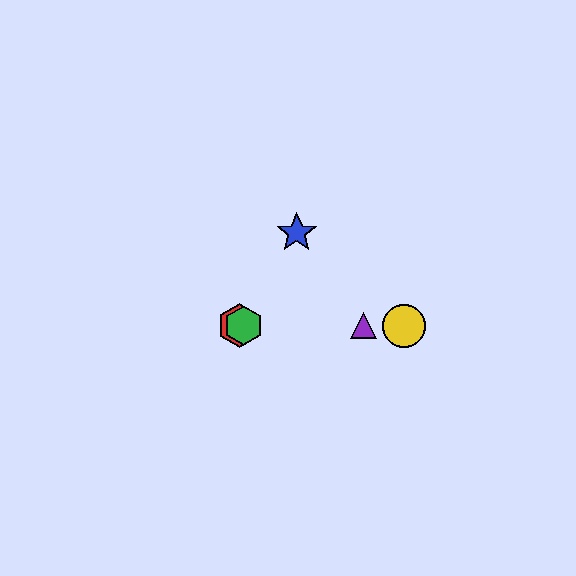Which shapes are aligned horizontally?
The red hexagon, the green hexagon, the yellow circle, the purple triangle are aligned horizontally.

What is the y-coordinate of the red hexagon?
The red hexagon is at y≈326.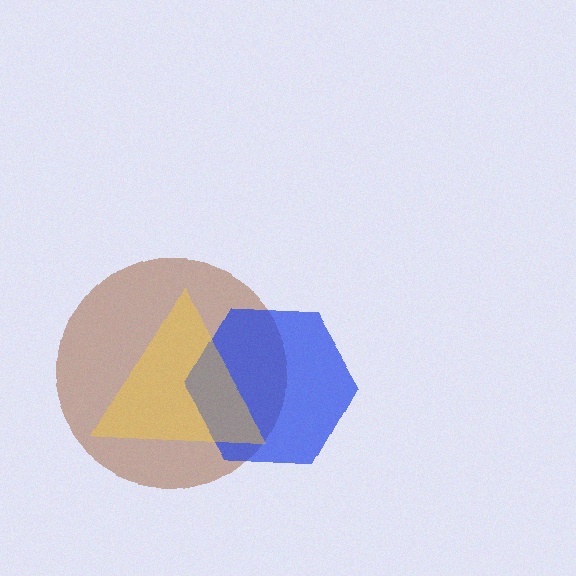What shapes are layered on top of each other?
The layered shapes are: a brown circle, a blue hexagon, a yellow triangle.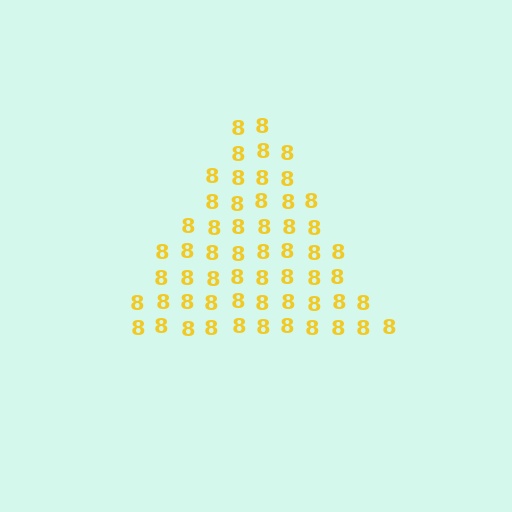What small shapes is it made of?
It is made of small digit 8's.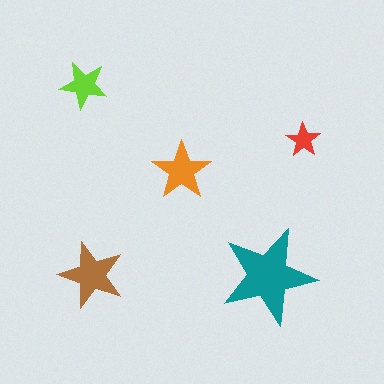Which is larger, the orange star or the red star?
The orange one.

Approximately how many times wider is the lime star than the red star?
About 1.5 times wider.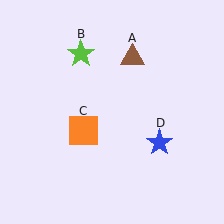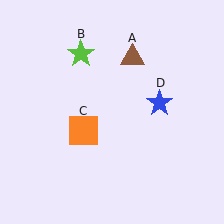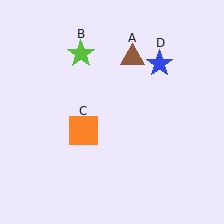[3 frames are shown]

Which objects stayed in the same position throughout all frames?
Brown triangle (object A) and lime star (object B) and orange square (object C) remained stationary.